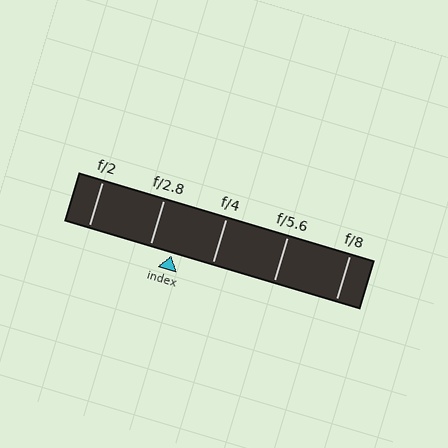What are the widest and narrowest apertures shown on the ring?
The widest aperture shown is f/2 and the narrowest is f/8.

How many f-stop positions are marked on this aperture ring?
There are 5 f-stop positions marked.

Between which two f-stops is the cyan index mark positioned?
The index mark is between f/2.8 and f/4.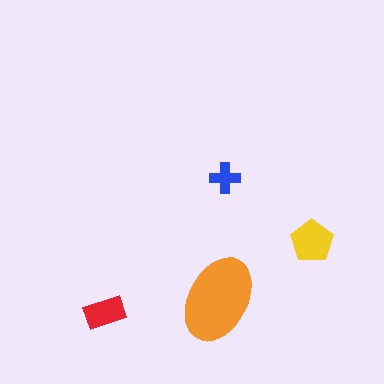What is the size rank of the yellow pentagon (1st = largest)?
2nd.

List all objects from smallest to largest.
The blue cross, the red rectangle, the yellow pentagon, the orange ellipse.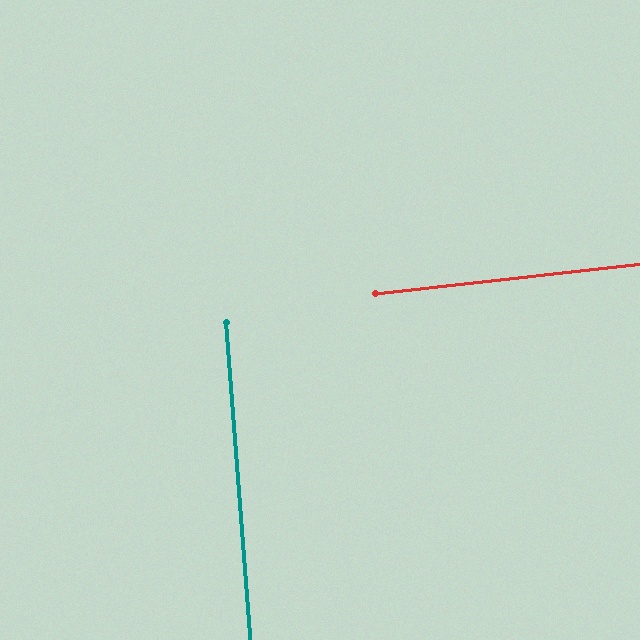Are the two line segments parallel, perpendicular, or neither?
Perpendicular — they meet at approximately 88°.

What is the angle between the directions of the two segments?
Approximately 88 degrees.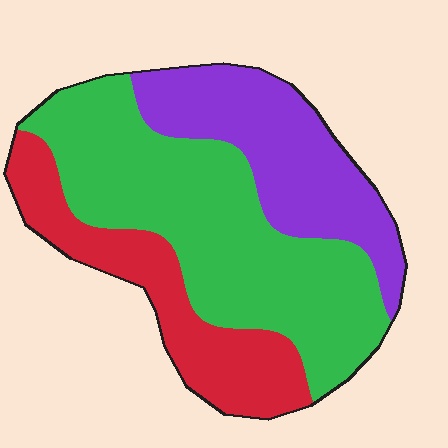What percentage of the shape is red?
Red takes up about one quarter (1/4) of the shape.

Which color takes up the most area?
Green, at roughly 50%.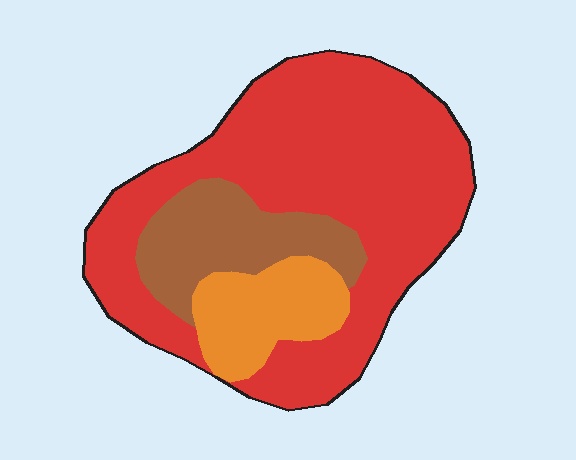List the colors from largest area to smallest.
From largest to smallest: red, brown, orange.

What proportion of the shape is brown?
Brown takes up about one sixth (1/6) of the shape.